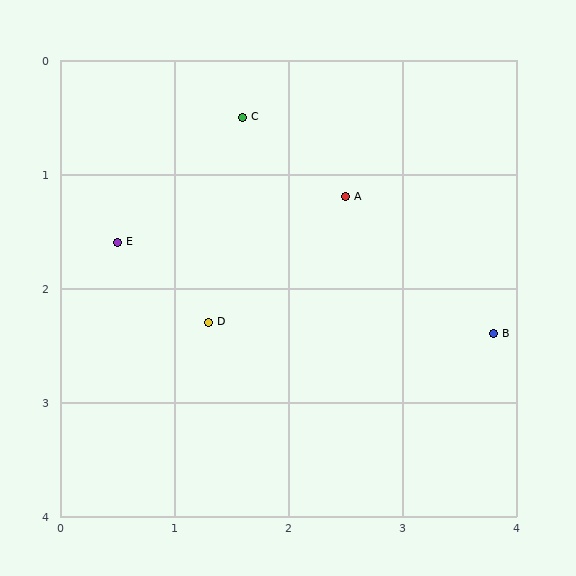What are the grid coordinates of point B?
Point B is at approximately (3.8, 2.4).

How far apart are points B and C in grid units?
Points B and C are about 2.9 grid units apart.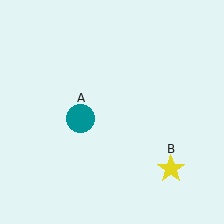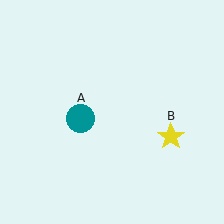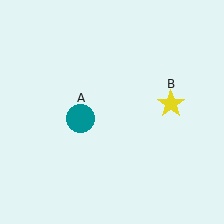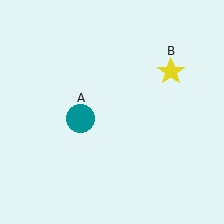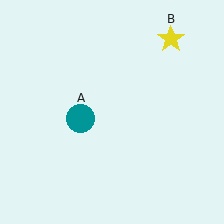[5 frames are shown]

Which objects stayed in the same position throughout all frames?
Teal circle (object A) remained stationary.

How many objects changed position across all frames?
1 object changed position: yellow star (object B).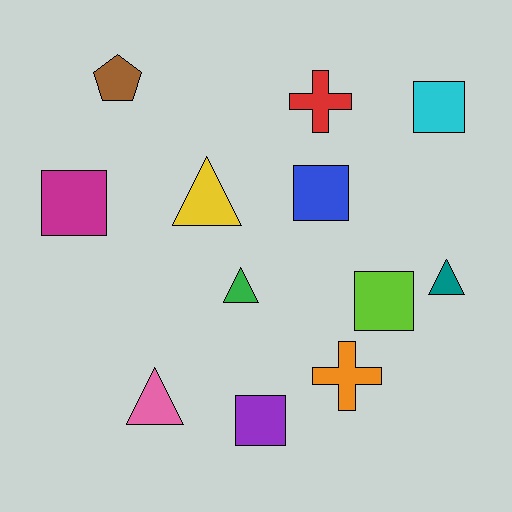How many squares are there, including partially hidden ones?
There are 5 squares.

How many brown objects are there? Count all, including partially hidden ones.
There is 1 brown object.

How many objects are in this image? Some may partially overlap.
There are 12 objects.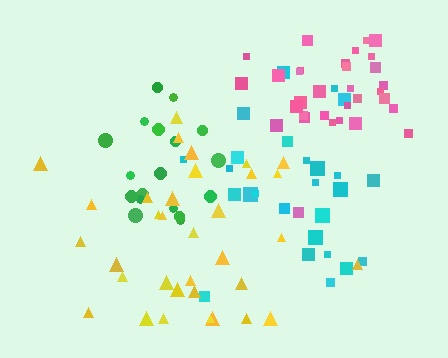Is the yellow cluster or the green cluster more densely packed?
Green.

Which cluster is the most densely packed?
Pink.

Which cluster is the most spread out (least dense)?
Cyan.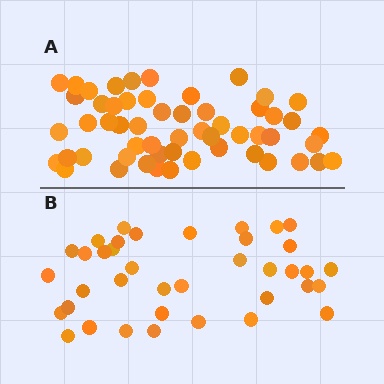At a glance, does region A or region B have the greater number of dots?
Region A (the top region) has more dots.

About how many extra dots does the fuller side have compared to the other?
Region A has approximately 15 more dots than region B.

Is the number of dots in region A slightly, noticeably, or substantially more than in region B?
Region A has noticeably more, but not dramatically so. The ratio is roughly 1.4 to 1.